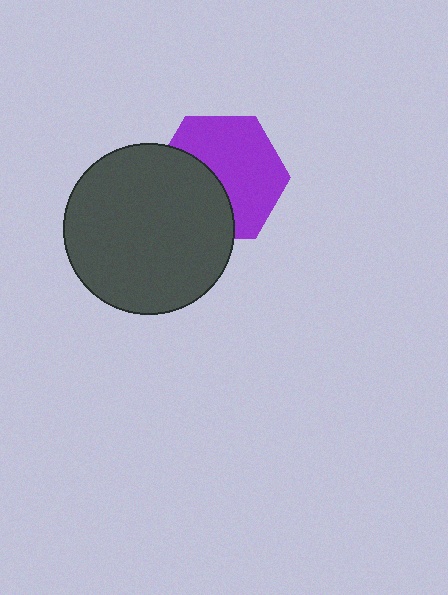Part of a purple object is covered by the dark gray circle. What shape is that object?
It is a hexagon.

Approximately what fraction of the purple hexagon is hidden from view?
Roughly 40% of the purple hexagon is hidden behind the dark gray circle.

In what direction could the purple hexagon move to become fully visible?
The purple hexagon could move toward the upper-right. That would shift it out from behind the dark gray circle entirely.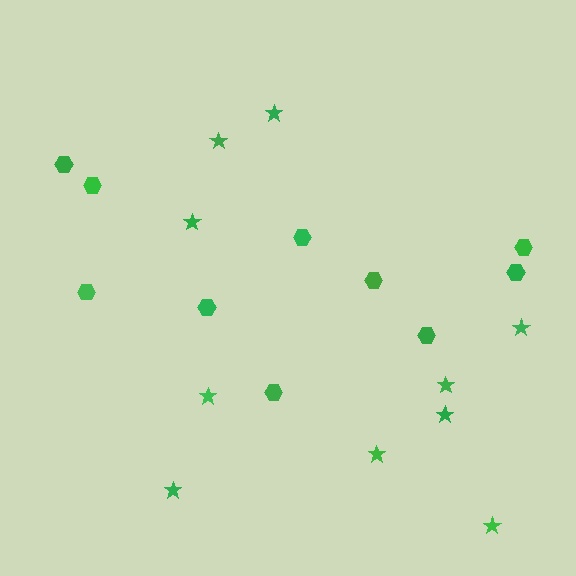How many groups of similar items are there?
There are 2 groups: one group of hexagons (10) and one group of stars (10).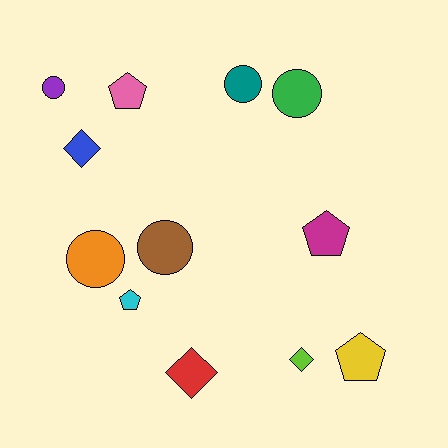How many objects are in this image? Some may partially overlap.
There are 12 objects.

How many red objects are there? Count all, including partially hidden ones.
There is 1 red object.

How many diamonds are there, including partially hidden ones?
There are 3 diamonds.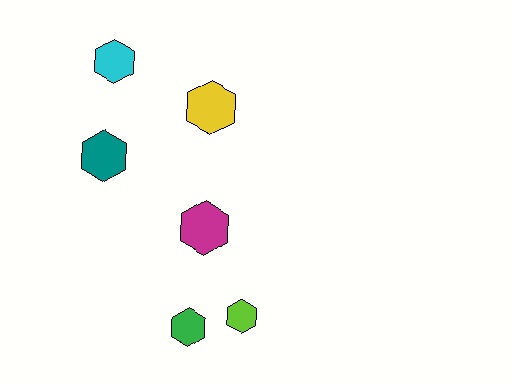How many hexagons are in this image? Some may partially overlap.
There are 6 hexagons.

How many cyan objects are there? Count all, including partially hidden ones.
There is 1 cyan object.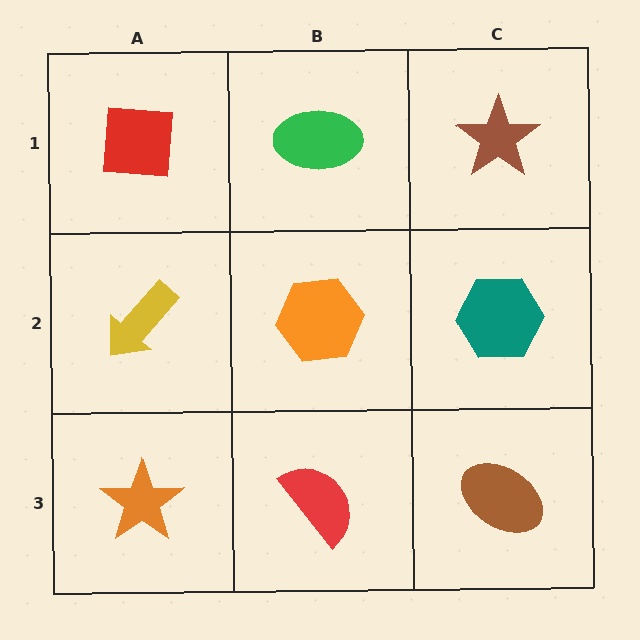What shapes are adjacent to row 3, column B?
An orange hexagon (row 2, column B), an orange star (row 3, column A), a brown ellipse (row 3, column C).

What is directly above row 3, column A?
A yellow arrow.